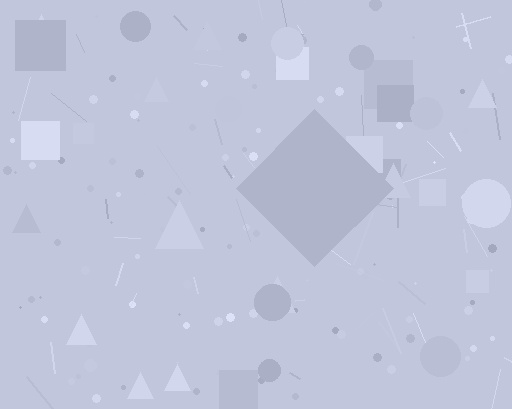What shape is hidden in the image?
A diamond is hidden in the image.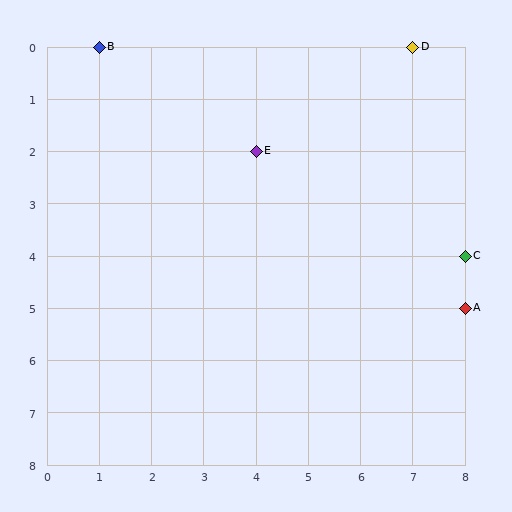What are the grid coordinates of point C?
Point C is at grid coordinates (8, 4).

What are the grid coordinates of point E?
Point E is at grid coordinates (4, 2).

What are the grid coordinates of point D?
Point D is at grid coordinates (7, 0).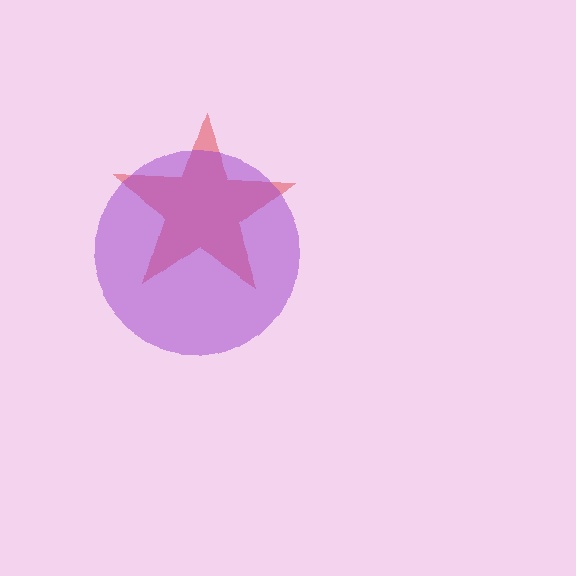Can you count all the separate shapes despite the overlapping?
Yes, there are 2 separate shapes.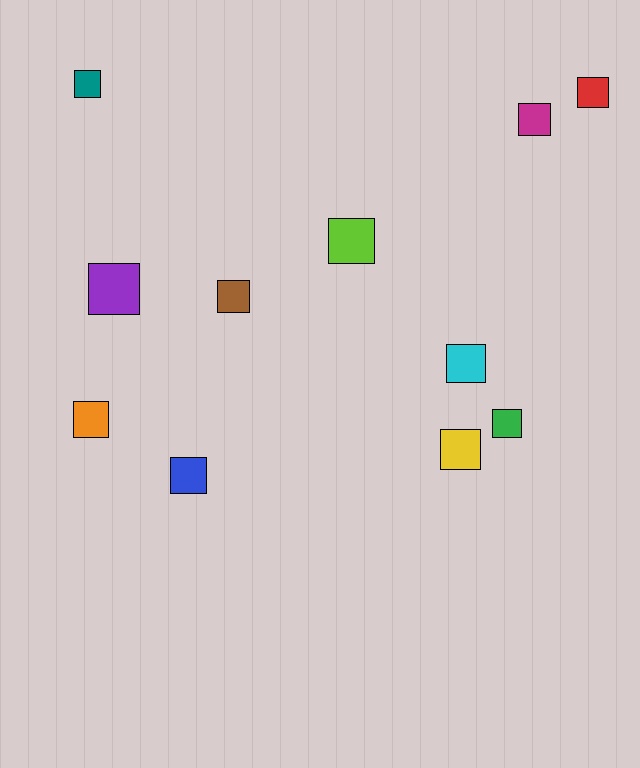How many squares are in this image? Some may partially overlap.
There are 11 squares.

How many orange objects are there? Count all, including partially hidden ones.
There is 1 orange object.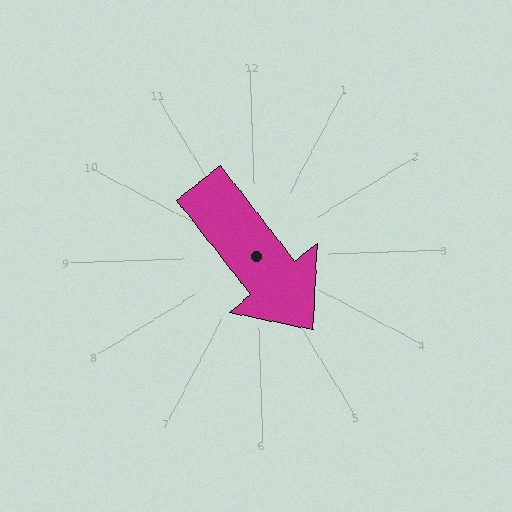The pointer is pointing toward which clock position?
Roughly 5 o'clock.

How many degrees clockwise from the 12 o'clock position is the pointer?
Approximately 144 degrees.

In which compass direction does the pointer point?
Southeast.